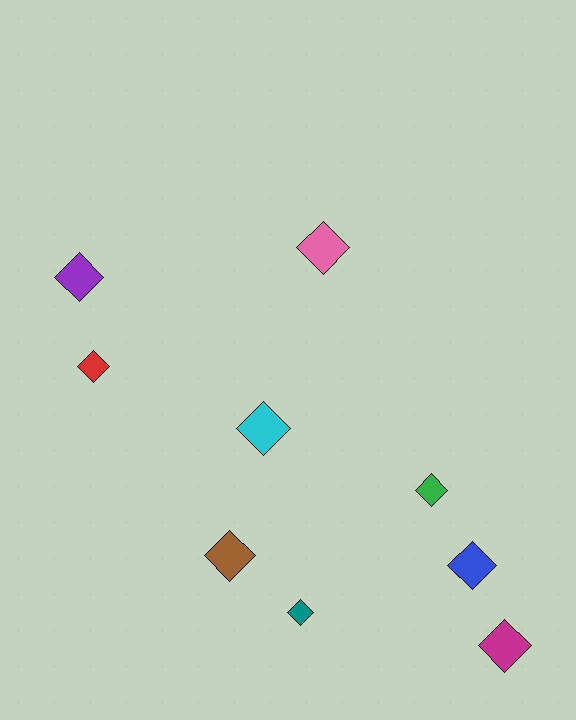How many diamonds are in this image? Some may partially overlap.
There are 9 diamonds.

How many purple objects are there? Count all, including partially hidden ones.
There is 1 purple object.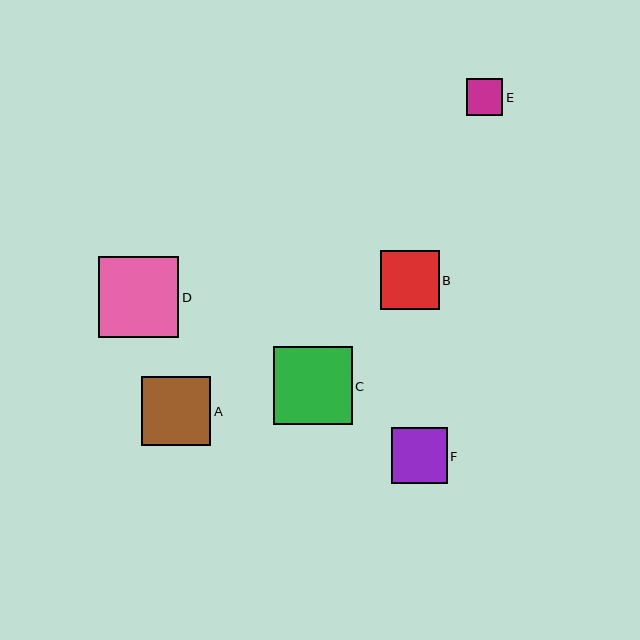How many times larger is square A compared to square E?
Square A is approximately 1.9 times the size of square E.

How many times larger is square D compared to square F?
Square D is approximately 1.4 times the size of square F.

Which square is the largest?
Square D is the largest with a size of approximately 81 pixels.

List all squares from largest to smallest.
From largest to smallest: D, C, A, B, F, E.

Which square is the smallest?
Square E is the smallest with a size of approximately 36 pixels.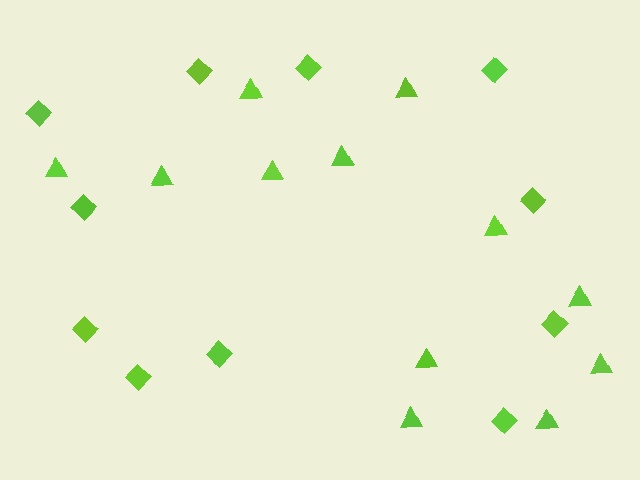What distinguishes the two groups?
There are 2 groups: one group of triangles (12) and one group of diamonds (11).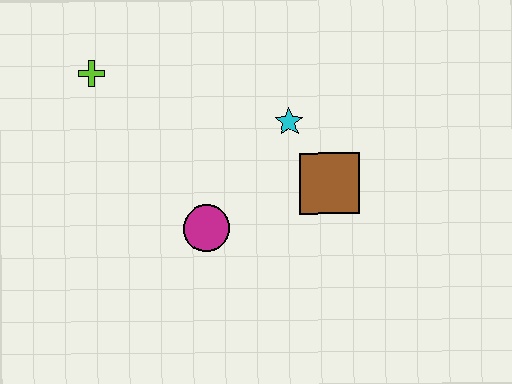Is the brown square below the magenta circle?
No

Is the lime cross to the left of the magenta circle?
Yes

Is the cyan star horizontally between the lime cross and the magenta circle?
No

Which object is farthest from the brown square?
The lime cross is farthest from the brown square.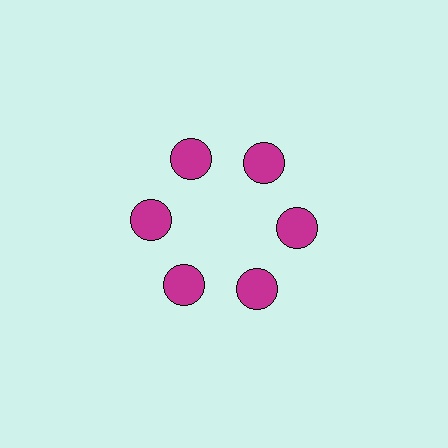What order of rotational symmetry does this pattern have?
This pattern has 6-fold rotational symmetry.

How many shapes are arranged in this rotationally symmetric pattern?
There are 6 shapes, arranged in 6 groups of 1.